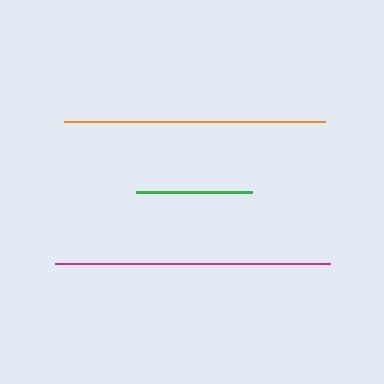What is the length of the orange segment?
The orange segment is approximately 261 pixels long.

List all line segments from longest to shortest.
From longest to shortest: magenta, orange, green.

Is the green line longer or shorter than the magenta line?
The magenta line is longer than the green line.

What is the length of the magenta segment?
The magenta segment is approximately 275 pixels long.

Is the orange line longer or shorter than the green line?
The orange line is longer than the green line.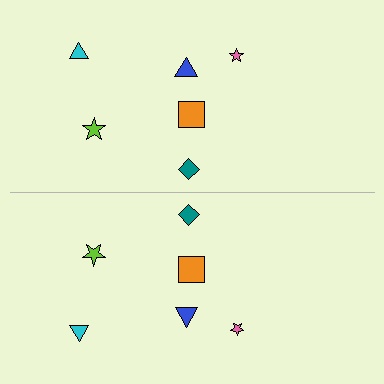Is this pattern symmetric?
Yes, this pattern has bilateral (reflection) symmetry.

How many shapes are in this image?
There are 12 shapes in this image.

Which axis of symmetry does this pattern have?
The pattern has a horizontal axis of symmetry running through the center of the image.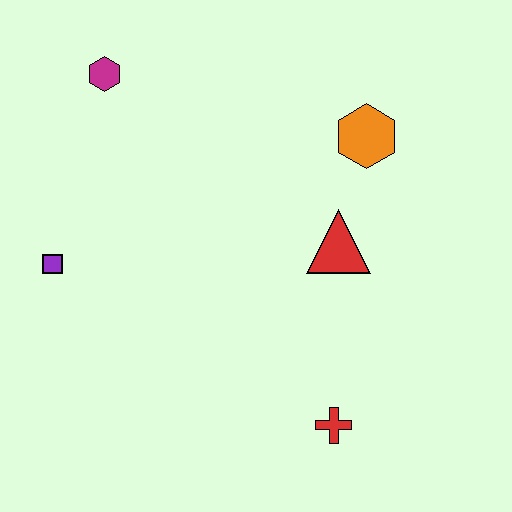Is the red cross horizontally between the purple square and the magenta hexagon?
No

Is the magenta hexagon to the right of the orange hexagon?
No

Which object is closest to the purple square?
The magenta hexagon is closest to the purple square.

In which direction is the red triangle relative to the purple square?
The red triangle is to the right of the purple square.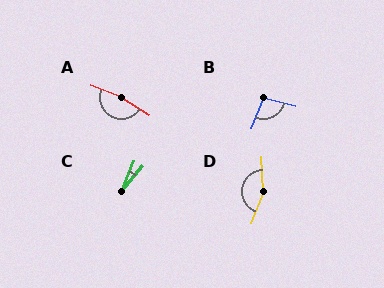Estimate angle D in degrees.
Approximately 157 degrees.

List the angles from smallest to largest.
C (19°), B (97°), D (157°), A (170°).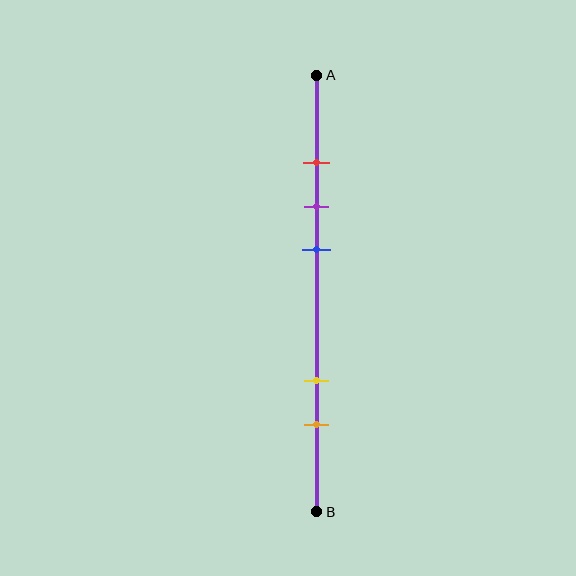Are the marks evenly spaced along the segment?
No, the marks are not evenly spaced.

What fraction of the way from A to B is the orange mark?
The orange mark is approximately 80% (0.8) of the way from A to B.